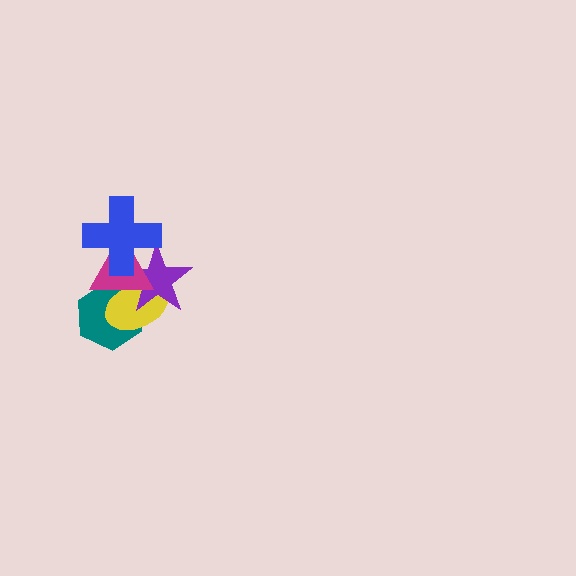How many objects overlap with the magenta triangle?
4 objects overlap with the magenta triangle.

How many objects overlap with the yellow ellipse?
3 objects overlap with the yellow ellipse.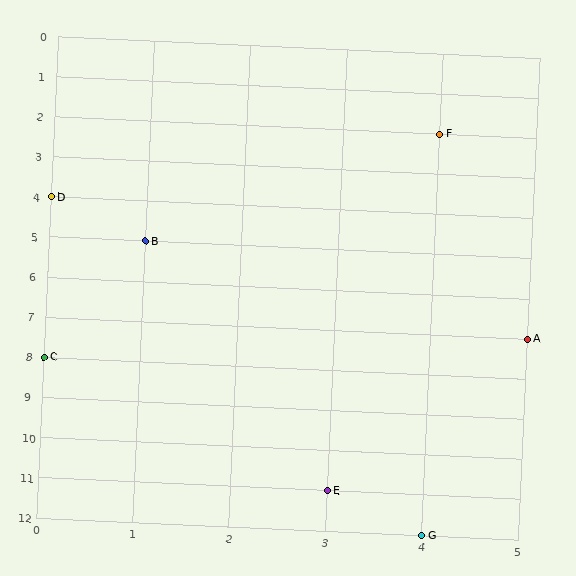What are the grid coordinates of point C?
Point C is at grid coordinates (0, 8).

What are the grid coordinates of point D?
Point D is at grid coordinates (0, 4).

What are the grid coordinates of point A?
Point A is at grid coordinates (5, 7).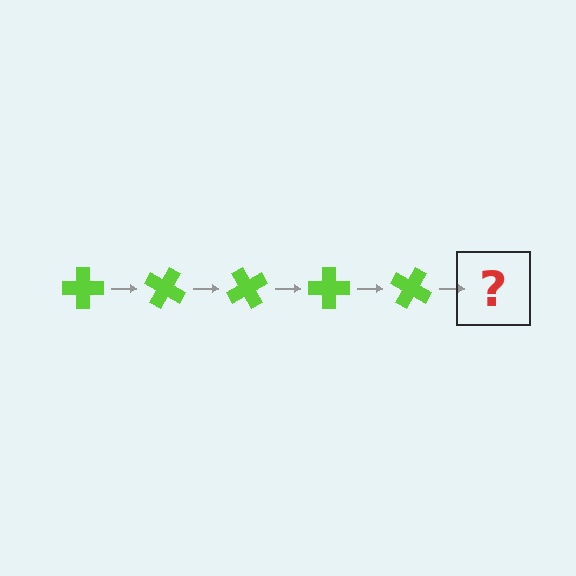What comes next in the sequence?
The next element should be a lime cross rotated 150 degrees.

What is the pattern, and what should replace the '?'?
The pattern is that the cross rotates 30 degrees each step. The '?' should be a lime cross rotated 150 degrees.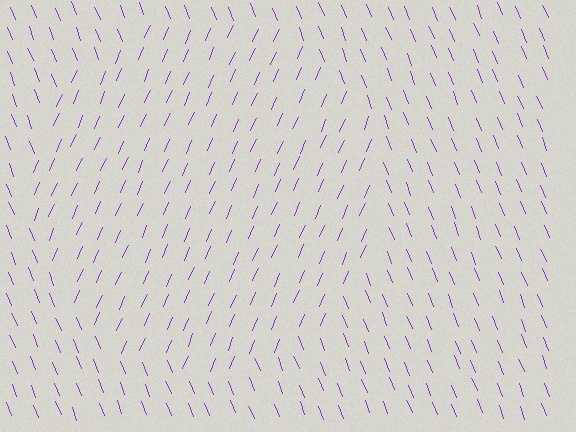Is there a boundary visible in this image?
Yes, there is a texture boundary formed by a change in line orientation.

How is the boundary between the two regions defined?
The boundary is defined purely by a change in line orientation (approximately 45 degrees difference). All lines are the same color and thickness.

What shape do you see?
I see a circle.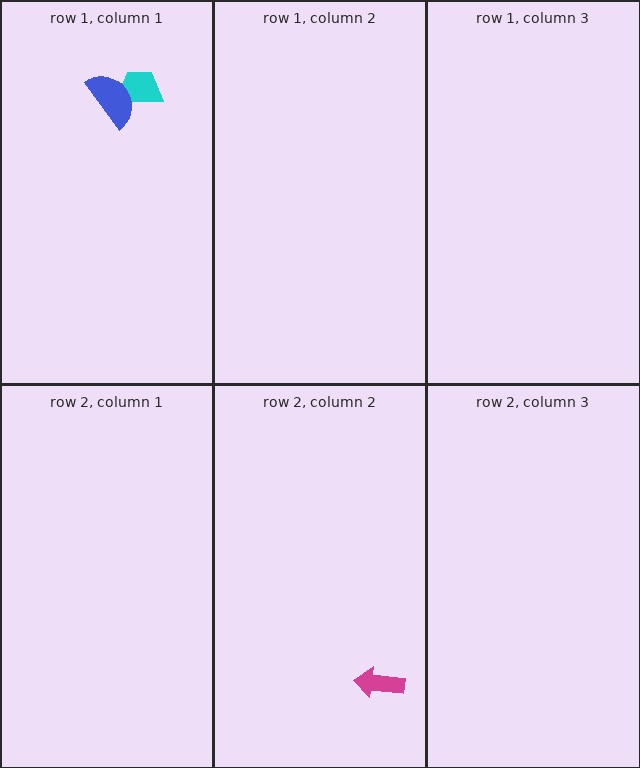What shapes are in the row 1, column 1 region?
The cyan trapezoid, the blue semicircle.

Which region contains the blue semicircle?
The row 1, column 1 region.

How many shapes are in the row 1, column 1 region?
2.